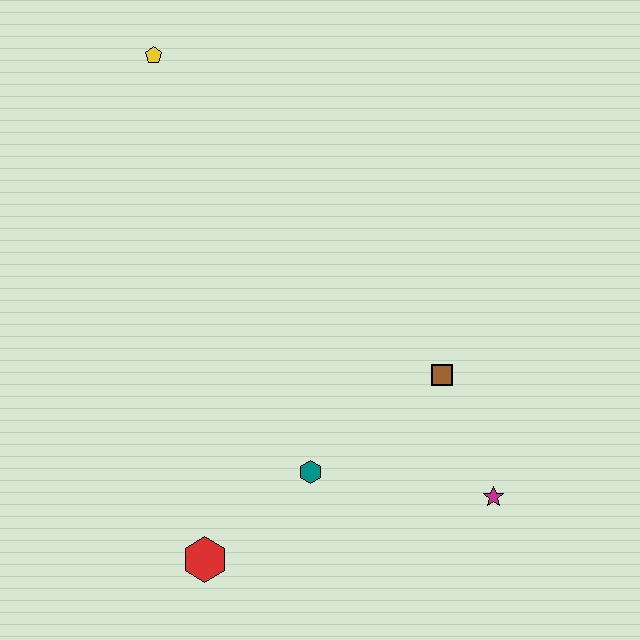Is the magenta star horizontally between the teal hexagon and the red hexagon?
No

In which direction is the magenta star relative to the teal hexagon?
The magenta star is to the right of the teal hexagon.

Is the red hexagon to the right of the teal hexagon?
No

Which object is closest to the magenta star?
The brown square is closest to the magenta star.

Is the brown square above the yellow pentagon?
No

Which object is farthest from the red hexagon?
The yellow pentagon is farthest from the red hexagon.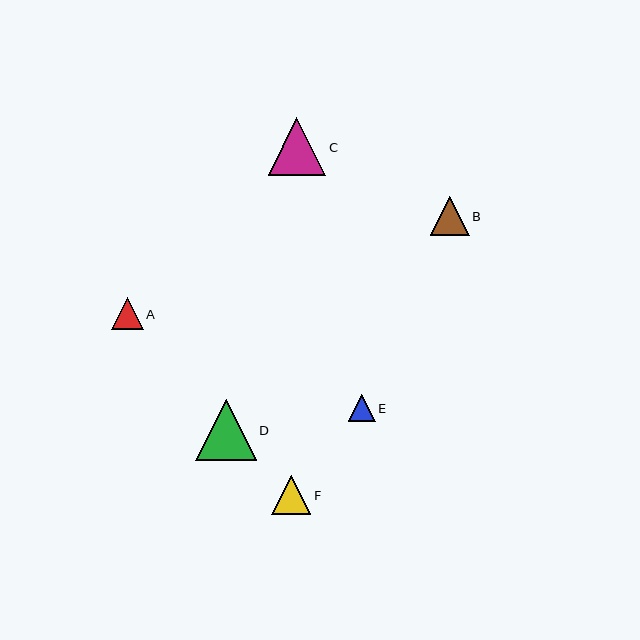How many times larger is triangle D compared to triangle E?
Triangle D is approximately 2.2 times the size of triangle E.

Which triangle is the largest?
Triangle D is the largest with a size of approximately 60 pixels.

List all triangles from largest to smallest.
From largest to smallest: D, C, B, F, A, E.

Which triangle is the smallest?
Triangle E is the smallest with a size of approximately 27 pixels.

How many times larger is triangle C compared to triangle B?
Triangle C is approximately 1.5 times the size of triangle B.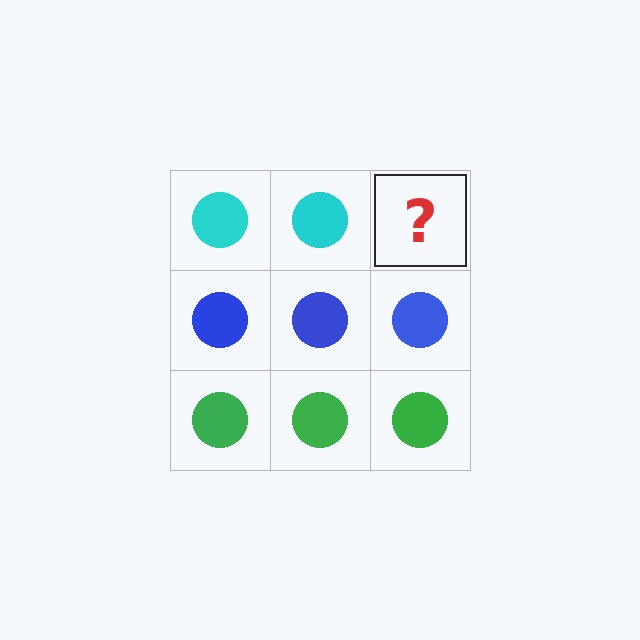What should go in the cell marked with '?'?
The missing cell should contain a cyan circle.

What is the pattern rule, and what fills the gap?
The rule is that each row has a consistent color. The gap should be filled with a cyan circle.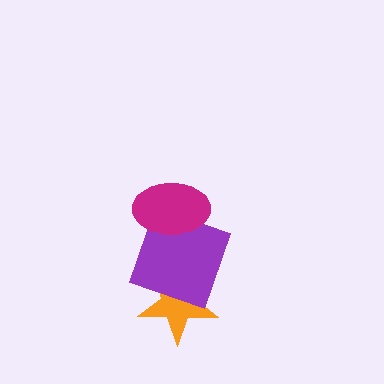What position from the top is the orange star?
The orange star is 3rd from the top.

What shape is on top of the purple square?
The magenta ellipse is on top of the purple square.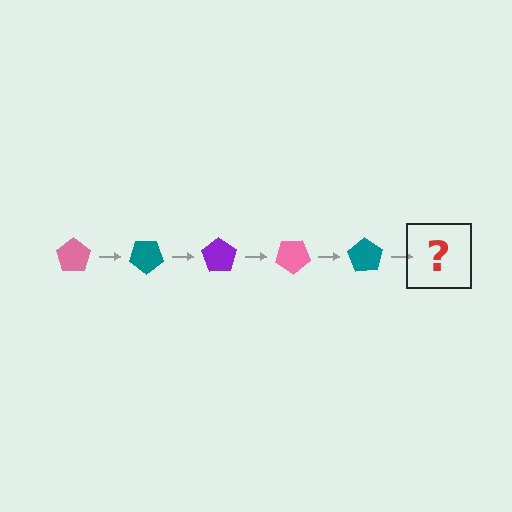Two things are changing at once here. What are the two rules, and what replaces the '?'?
The two rules are that it rotates 35 degrees each step and the color cycles through pink, teal, and purple. The '?' should be a purple pentagon, rotated 175 degrees from the start.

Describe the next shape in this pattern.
It should be a purple pentagon, rotated 175 degrees from the start.